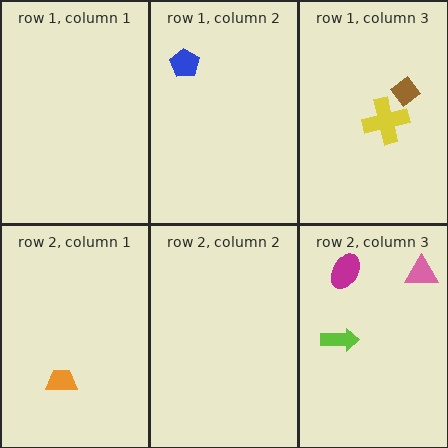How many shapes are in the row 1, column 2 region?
1.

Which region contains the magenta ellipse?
The row 2, column 3 region.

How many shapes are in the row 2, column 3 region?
3.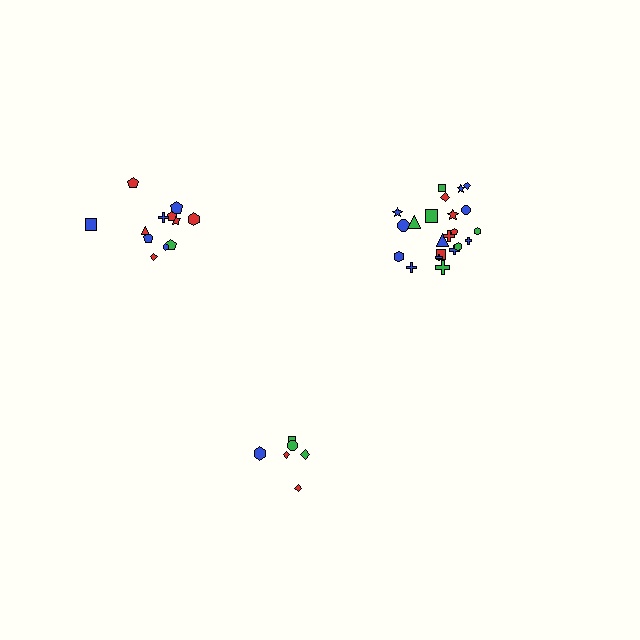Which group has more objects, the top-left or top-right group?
The top-right group.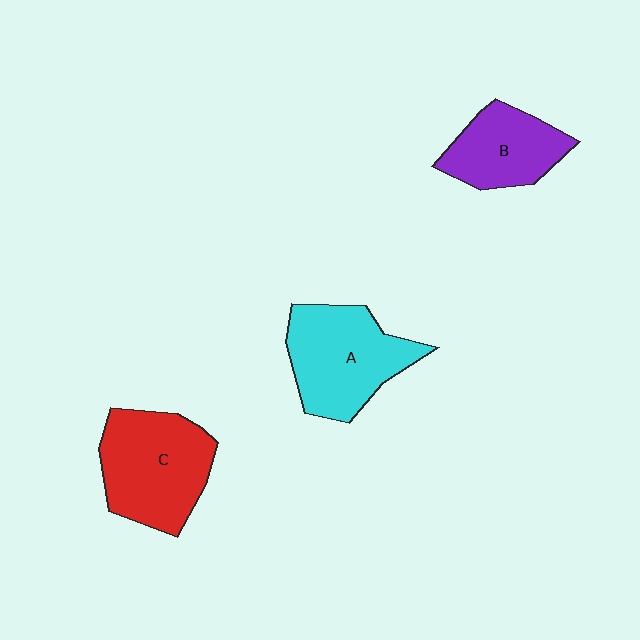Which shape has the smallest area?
Shape B (purple).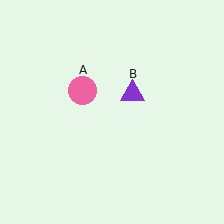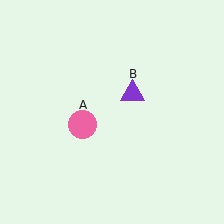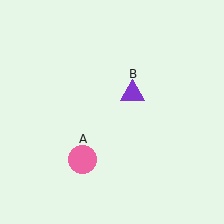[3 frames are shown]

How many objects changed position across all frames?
1 object changed position: pink circle (object A).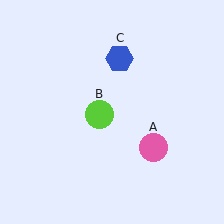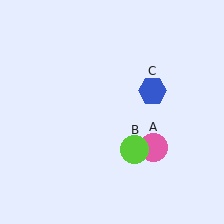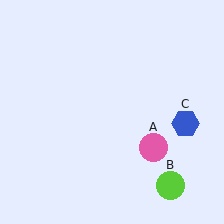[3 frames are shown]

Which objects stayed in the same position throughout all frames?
Pink circle (object A) remained stationary.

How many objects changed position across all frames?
2 objects changed position: lime circle (object B), blue hexagon (object C).